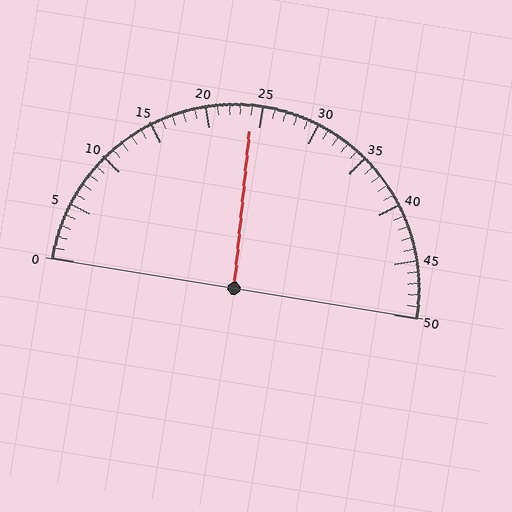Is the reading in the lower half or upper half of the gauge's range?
The reading is in the lower half of the range (0 to 50).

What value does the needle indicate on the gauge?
The needle indicates approximately 24.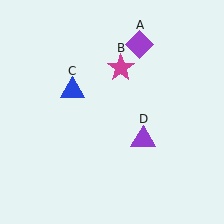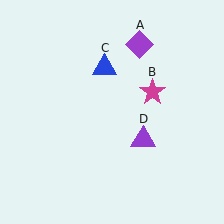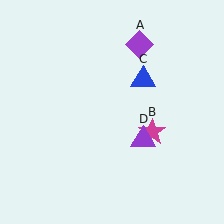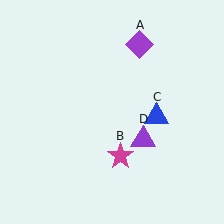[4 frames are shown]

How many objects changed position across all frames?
2 objects changed position: magenta star (object B), blue triangle (object C).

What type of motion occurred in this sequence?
The magenta star (object B), blue triangle (object C) rotated clockwise around the center of the scene.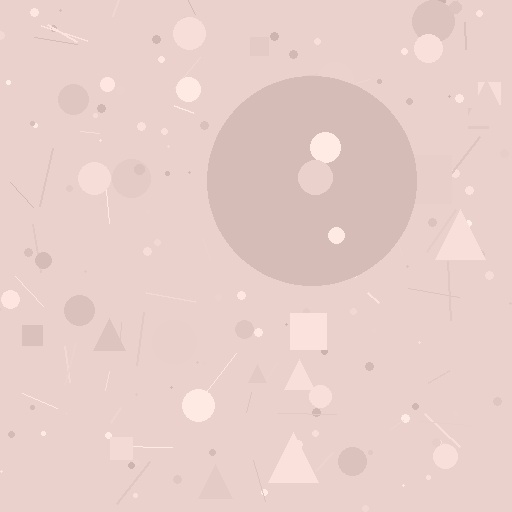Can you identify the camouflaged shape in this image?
The camouflaged shape is a circle.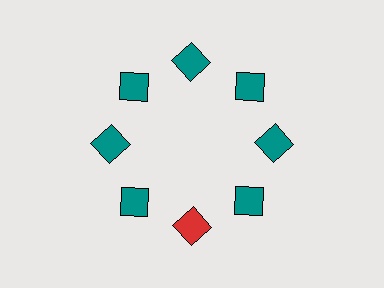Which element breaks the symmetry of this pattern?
The red square at roughly the 6 o'clock position breaks the symmetry. All other shapes are teal squares.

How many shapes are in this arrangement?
There are 8 shapes arranged in a ring pattern.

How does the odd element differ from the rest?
It has a different color: red instead of teal.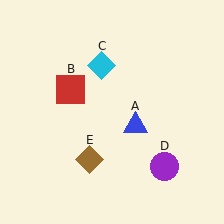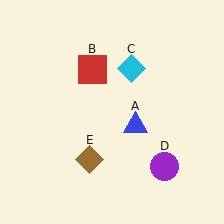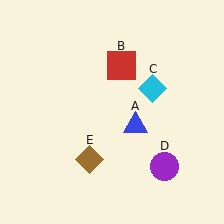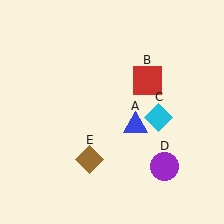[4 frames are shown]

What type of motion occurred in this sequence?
The red square (object B), cyan diamond (object C) rotated clockwise around the center of the scene.